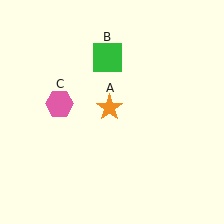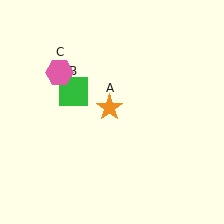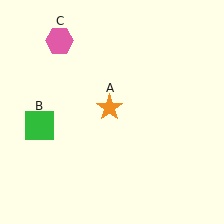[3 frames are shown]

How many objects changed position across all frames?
2 objects changed position: green square (object B), pink hexagon (object C).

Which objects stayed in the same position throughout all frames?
Orange star (object A) remained stationary.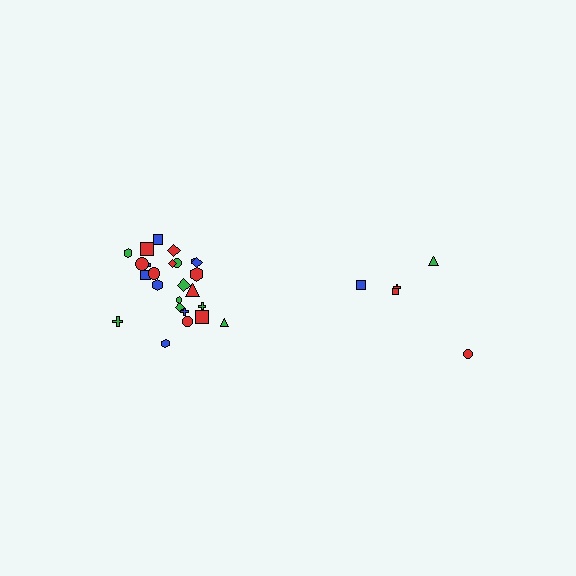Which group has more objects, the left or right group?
The left group.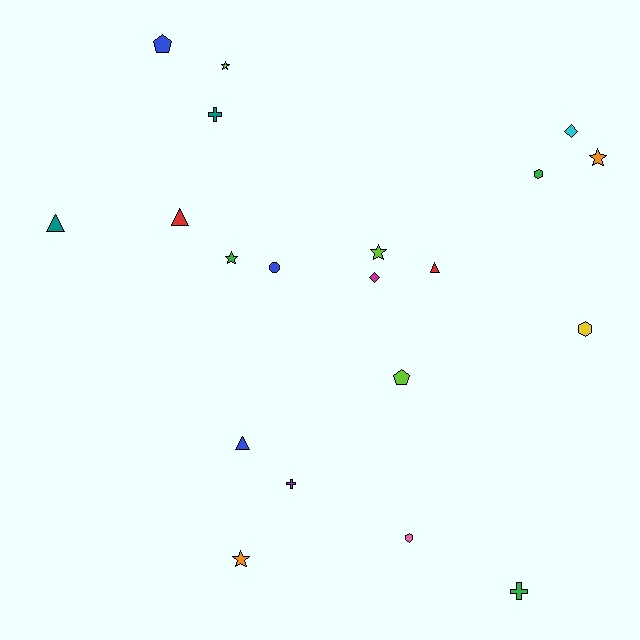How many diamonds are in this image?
There are 2 diamonds.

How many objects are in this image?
There are 20 objects.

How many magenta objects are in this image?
There is 1 magenta object.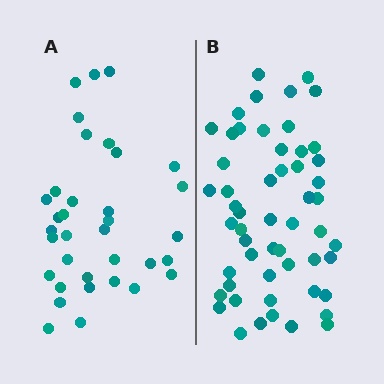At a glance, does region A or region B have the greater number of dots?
Region B (the right region) has more dots.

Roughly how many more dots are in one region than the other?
Region B has approximately 20 more dots than region A.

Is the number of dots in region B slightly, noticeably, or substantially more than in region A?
Region B has substantially more. The ratio is roughly 1.5 to 1.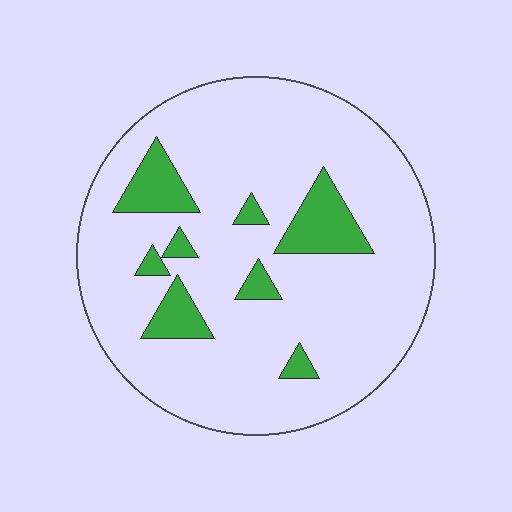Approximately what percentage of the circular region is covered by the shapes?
Approximately 15%.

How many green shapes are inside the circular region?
8.